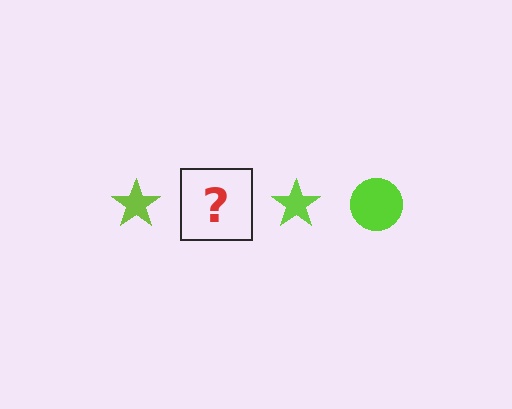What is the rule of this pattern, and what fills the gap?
The rule is that the pattern cycles through star, circle shapes in lime. The gap should be filled with a lime circle.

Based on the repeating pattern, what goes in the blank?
The blank should be a lime circle.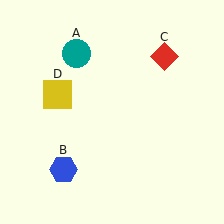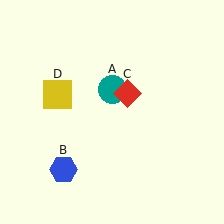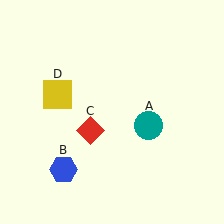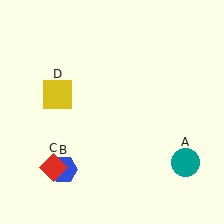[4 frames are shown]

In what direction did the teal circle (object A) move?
The teal circle (object A) moved down and to the right.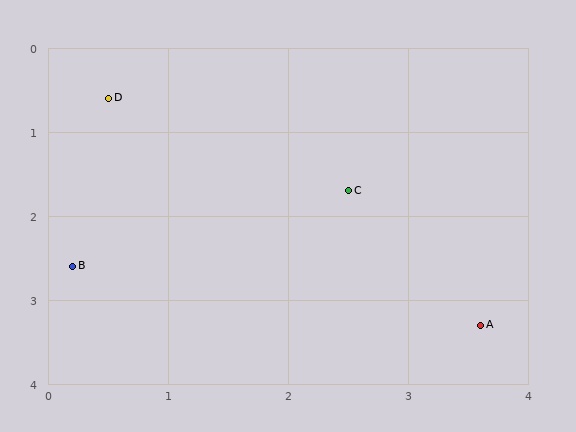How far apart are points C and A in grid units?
Points C and A are about 1.9 grid units apart.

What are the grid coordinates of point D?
Point D is at approximately (0.5, 0.6).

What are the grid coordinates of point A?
Point A is at approximately (3.6, 3.3).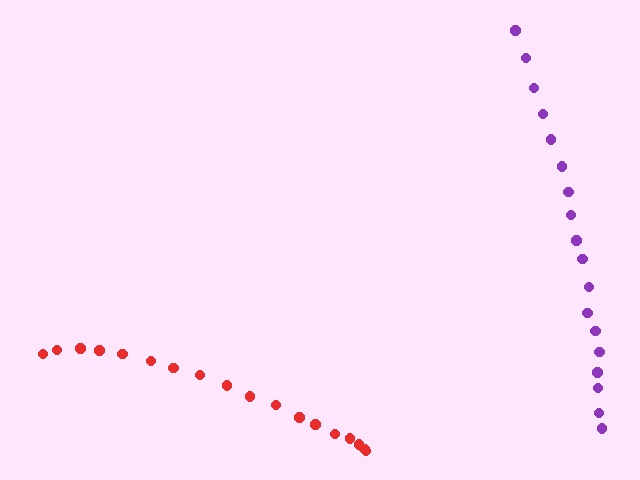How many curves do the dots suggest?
There are 2 distinct paths.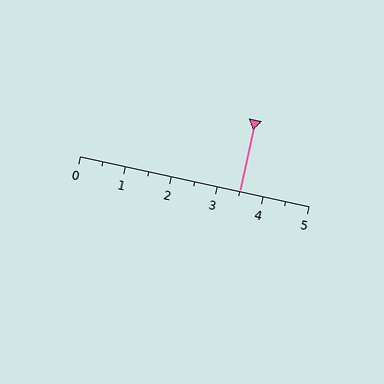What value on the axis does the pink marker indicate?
The marker indicates approximately 3.5.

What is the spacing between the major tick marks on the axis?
The major ticks are spaced 1 apart.